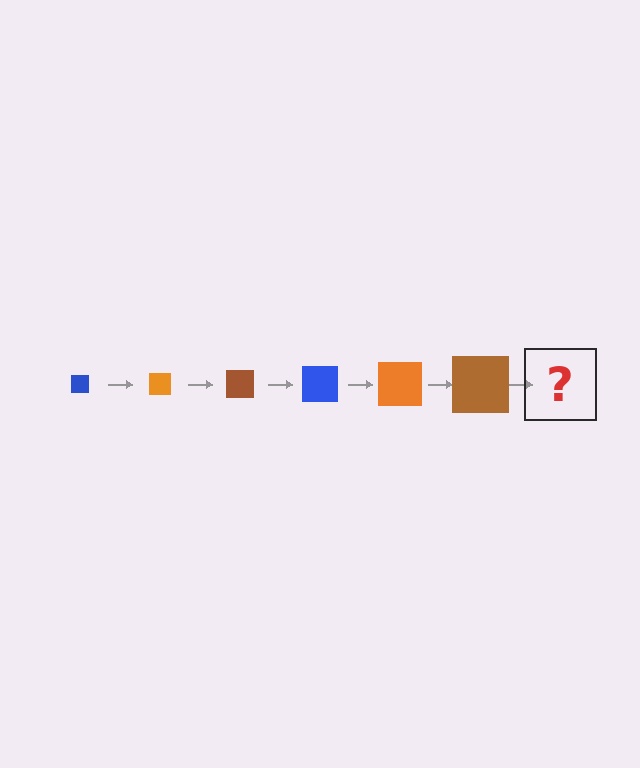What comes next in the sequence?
The next element should be a blue square, larger than the previous one.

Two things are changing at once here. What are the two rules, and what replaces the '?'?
The two rules are that the square grows larger each step and the color cycles through blue, orange, and brown. The '?' should be a blue square, larger than the previous one.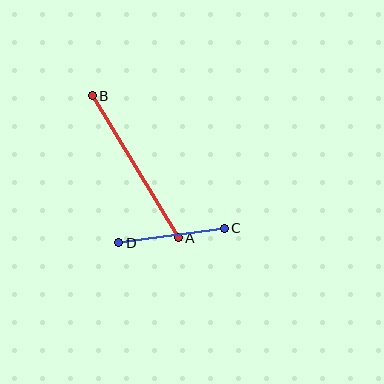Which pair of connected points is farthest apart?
Points A and B are farthest apart.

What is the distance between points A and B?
The distance is approximately 166 pixels.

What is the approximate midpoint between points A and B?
The midpoint is at approximately (135, 167) pixels.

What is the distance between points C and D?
The distance is approximately 106 pixels.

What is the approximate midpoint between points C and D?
The midpoint is at approximately (171, 236) pixels.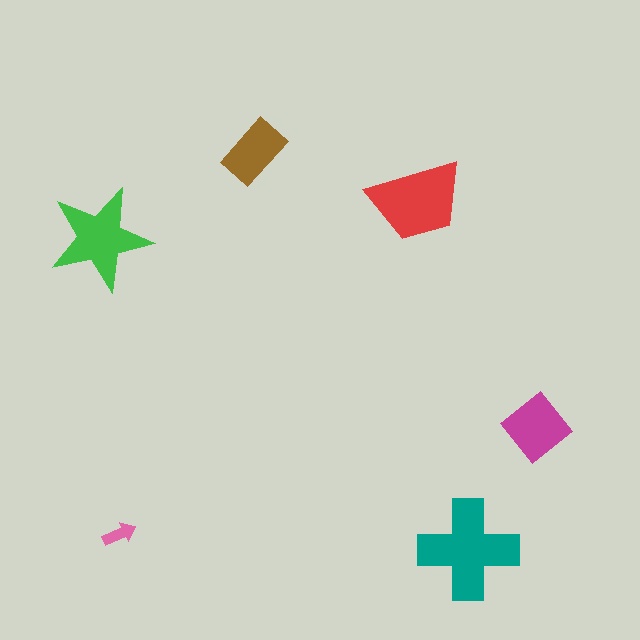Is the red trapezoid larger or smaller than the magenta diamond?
Larger.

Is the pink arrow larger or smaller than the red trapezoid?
Smaller.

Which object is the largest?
The teal cross.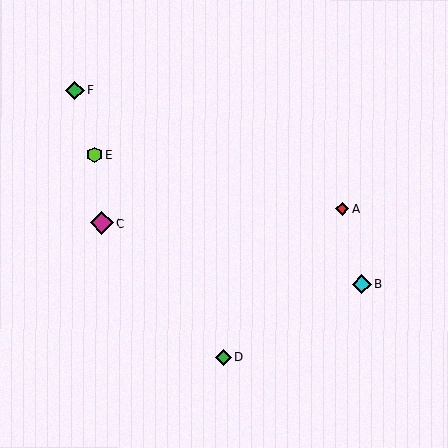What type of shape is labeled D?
Shape D is a green diamond.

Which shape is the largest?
The magenta diamond (labeled C) is the largest.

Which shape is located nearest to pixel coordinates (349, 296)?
The cyan diamond (labeled B) at (362, 284) is nearest to that location.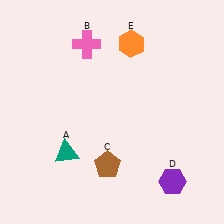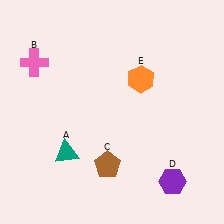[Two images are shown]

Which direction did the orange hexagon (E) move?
The orange hexagon (E) moved down.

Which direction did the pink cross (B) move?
The pink cross (B) moved left.